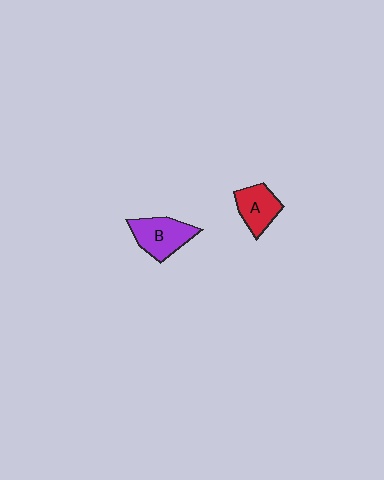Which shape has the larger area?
Shape B (purple).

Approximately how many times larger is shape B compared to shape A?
Approximately 1.2 times.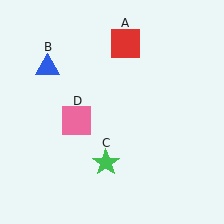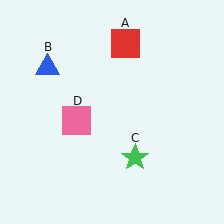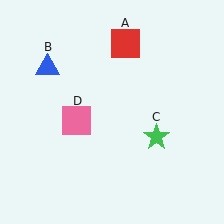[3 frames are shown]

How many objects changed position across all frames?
1 object changed position: green star (object C).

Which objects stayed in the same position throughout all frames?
Red square (object A) and blue triangle (object B) and pink square (object D) remained stationary.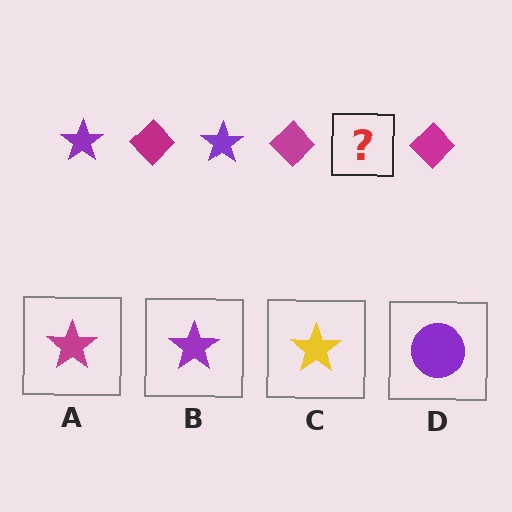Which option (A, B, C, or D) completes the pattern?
B.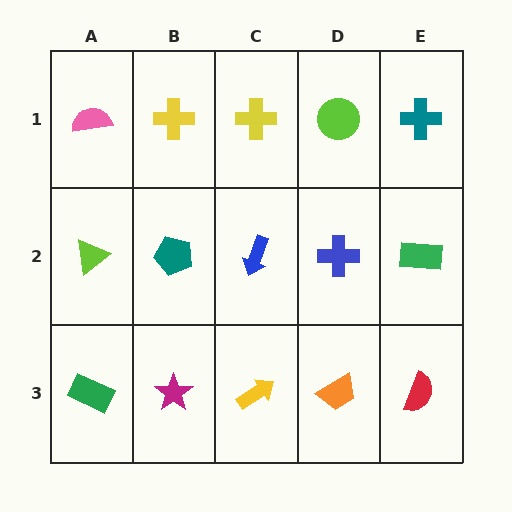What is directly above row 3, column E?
A green rectangle.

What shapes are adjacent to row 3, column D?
A blue cross (row 2, column D), a yellow arrow (row 3, column C), a red semicircle (row 3, column E).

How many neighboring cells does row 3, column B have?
3.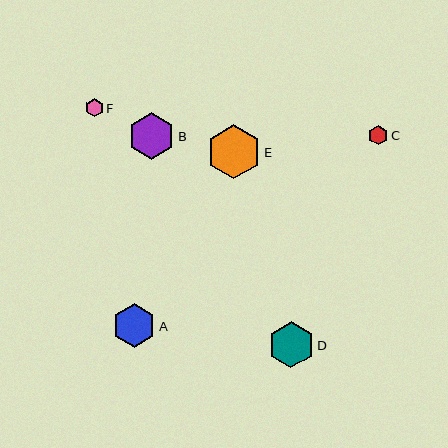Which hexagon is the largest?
Hexagon E is the largest with a size of approximately 54 pixels.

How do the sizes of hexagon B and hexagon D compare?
Hexagon B and hexagon D are approximately the same size.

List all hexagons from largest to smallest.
From largest to smallest: E, B, D, A, C, F.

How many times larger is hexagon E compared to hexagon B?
Hexagon E is approximately 1.2 times the size of hexagon B.